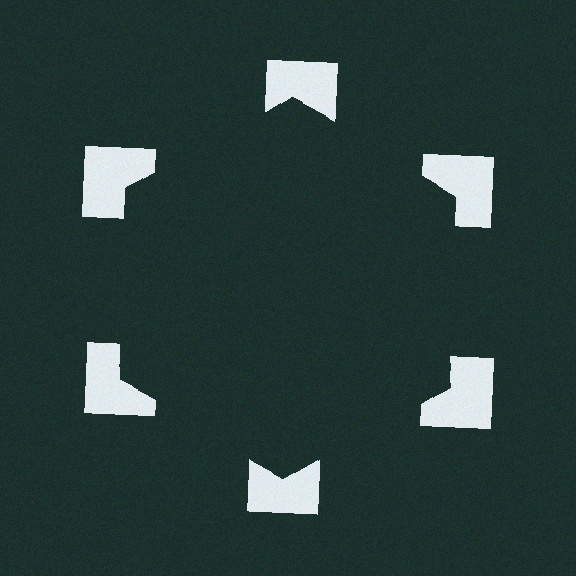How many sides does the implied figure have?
6 sides.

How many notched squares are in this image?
There are 6 — one at each vertex of the illusory hexagon.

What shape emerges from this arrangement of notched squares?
An illusory hexagon — its edges are inferred from the aligned wedge cuts in the notched squares, not physically drawn.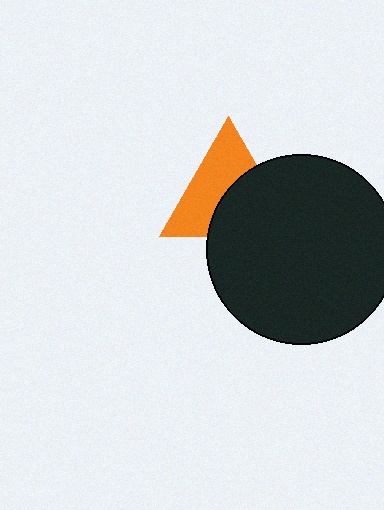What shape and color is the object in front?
The object in front is a black circle.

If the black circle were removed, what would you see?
You would see the complete orange triangle.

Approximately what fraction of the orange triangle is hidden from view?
Roughly 46% of the orange triangle is hidden behind the black circle.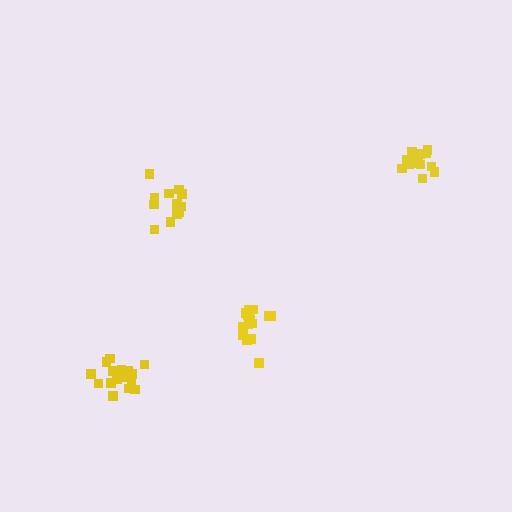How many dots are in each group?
Group 1: 17 dots, Group 2: 14 dots, Group 3: 15 dots, Group 4: 12 dots (58 total).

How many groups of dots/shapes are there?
There are 4 groups.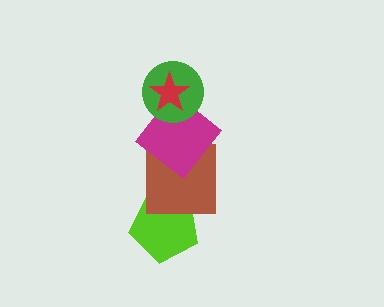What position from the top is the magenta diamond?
The magenta diamond is 3rd from the top.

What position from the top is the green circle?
The green circle is 2nd from the top.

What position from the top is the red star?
The red star is 1st from the top.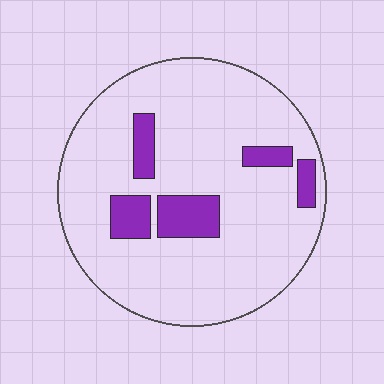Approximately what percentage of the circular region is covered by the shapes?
Approximately 15%.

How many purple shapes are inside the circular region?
5.